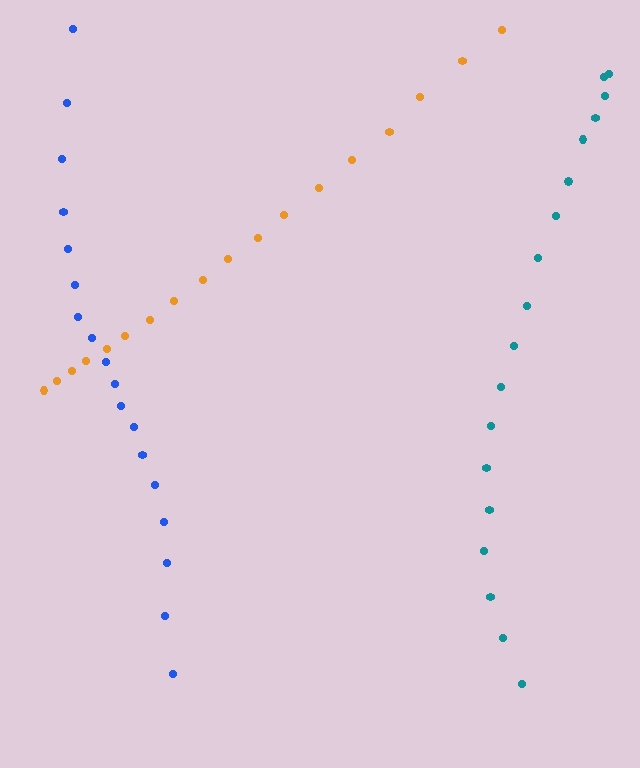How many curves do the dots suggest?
There are 3 distinct paths.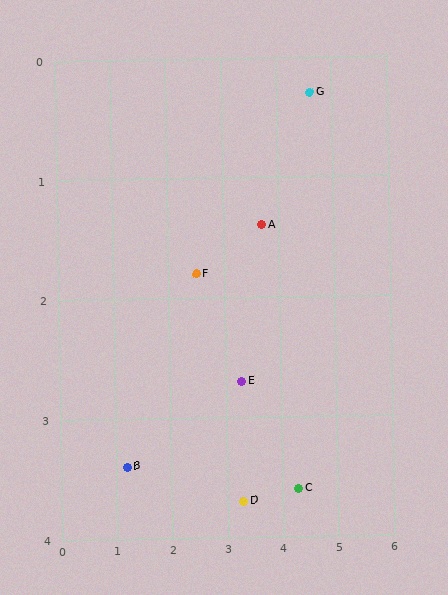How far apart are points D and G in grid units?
Points D and G are about 3.6 grid units apart.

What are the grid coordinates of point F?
Point F is at approximately (2.5, 1.8).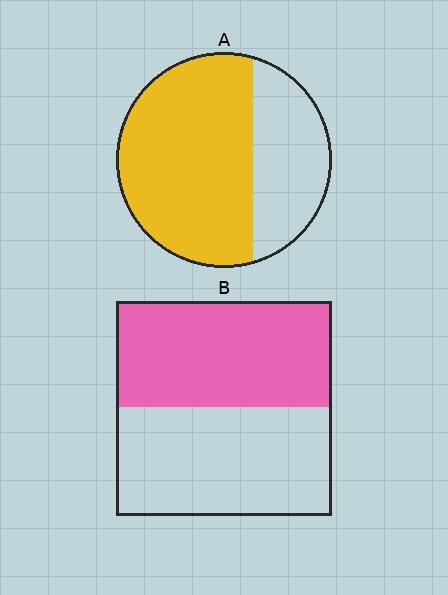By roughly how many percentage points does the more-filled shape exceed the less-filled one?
By roughly 20 percentage points (A over B).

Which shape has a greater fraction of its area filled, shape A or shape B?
Shape A.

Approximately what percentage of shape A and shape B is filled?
A is approximately 65% and B is approximately 50%.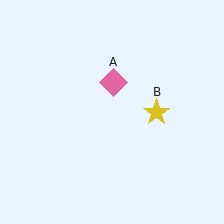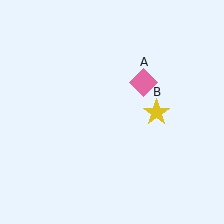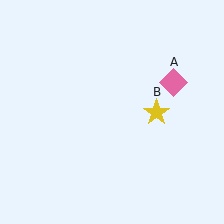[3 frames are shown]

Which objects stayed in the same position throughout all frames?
Yellow star (object B) remained stationary.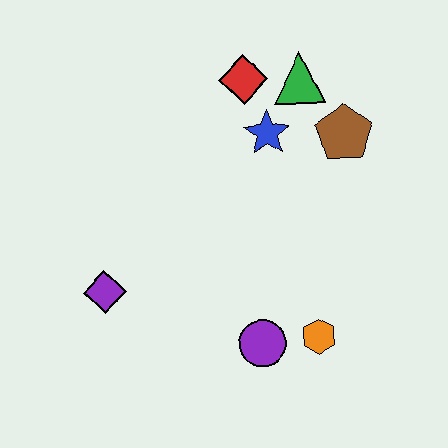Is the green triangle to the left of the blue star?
No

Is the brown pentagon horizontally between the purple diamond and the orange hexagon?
No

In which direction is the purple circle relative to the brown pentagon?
The purple circle is below the brown pentagon.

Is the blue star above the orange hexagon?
Yes